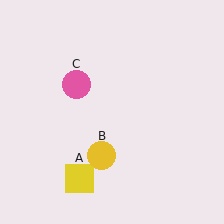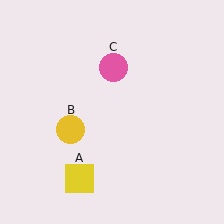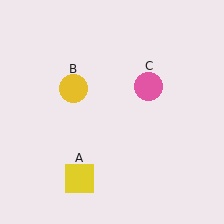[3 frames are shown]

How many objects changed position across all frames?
2 objects changed position: yellow circle (object B), pink circle (object C).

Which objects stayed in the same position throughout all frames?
Yellow square (object A) remained stationary.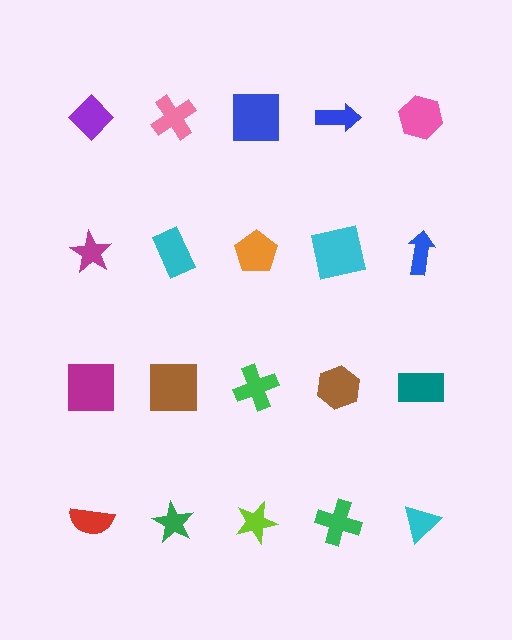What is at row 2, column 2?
A cyan rectangle.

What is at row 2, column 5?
A blue arrow.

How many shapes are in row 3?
5 shapes.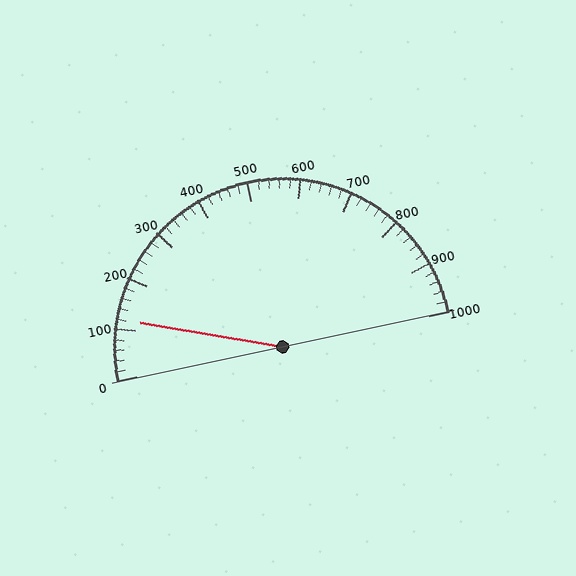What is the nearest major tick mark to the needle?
The nearest major tick mark is 100.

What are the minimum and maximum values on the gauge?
The gauge ranges from 0 to 1000.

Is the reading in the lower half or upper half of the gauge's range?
The reading is in the lower half of the range (0 to 1000).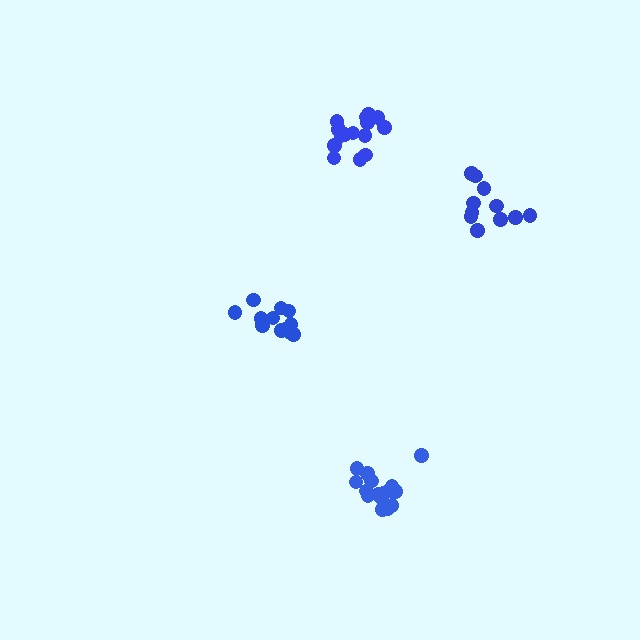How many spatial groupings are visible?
There are 4 spatial groupings.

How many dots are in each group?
Group 1: 11 dots, Group 2: 13 dots, Group 3: 16 dots, Group 4: 16 dots (56 total).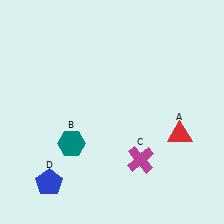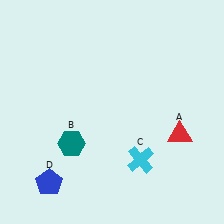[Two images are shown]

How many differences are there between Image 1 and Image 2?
There is 1 difference between the two images.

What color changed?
The cross (C) changed from magenta in Image 1 to cyan in Image 2.